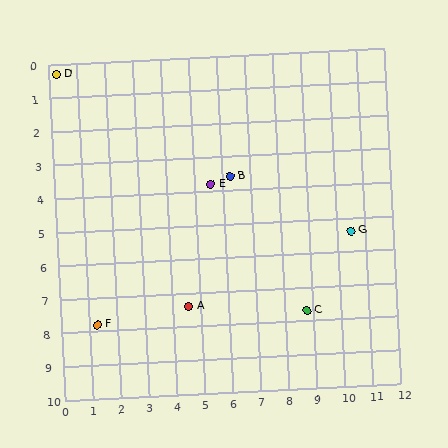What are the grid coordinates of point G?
Point G is at approximately (10.5, 5.4).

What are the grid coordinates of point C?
Point C is at approximately (8.8, 7.7).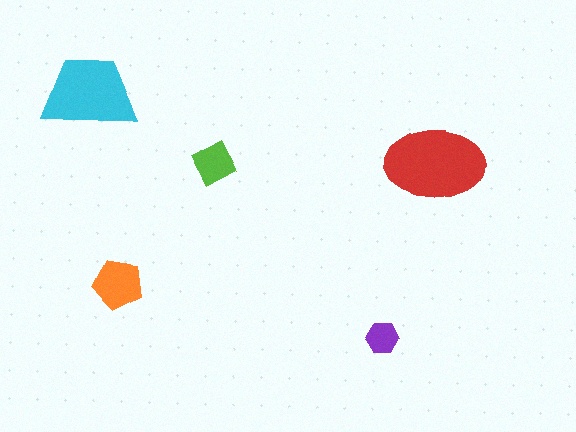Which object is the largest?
The red ellipse.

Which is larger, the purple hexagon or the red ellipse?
The red ellipse.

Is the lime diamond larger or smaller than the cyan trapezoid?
Smaller.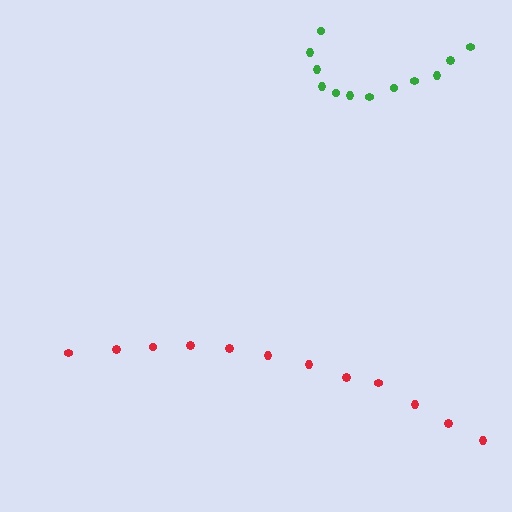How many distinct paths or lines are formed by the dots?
There are 2 distinct paths.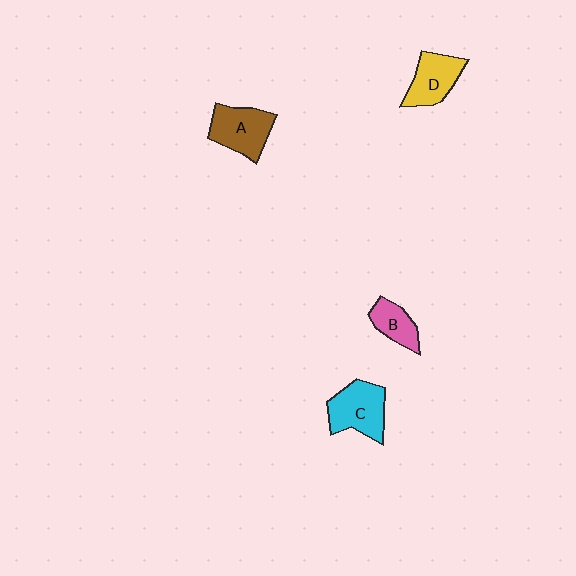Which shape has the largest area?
Shape C (cyan).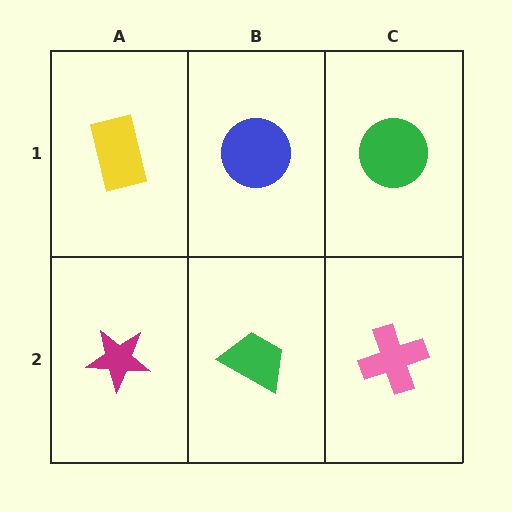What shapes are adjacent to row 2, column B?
A blue circle (row 1, column B), a magenta star (row 2, column A), a pink cross (row 2, column C).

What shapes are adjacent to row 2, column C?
A green circle (row 1, column C), a green trapezoid (row 2, column B).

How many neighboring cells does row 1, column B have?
3.